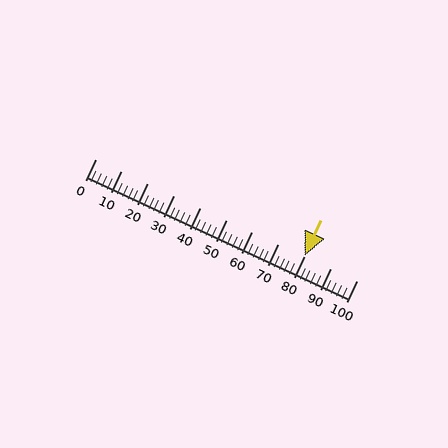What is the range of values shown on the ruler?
The ruler shows values from 0 to 100.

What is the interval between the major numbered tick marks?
The major tick marks are spaced 10 units apart.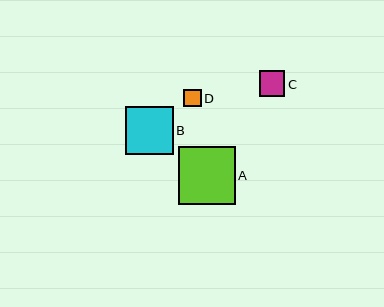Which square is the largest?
Square A is the largest with a size of approximately 57 pixels.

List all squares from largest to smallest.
From largest to smallest: A, B, C, D.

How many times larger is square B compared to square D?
Square B is approximately 2.7 times the size of square D.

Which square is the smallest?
Square D is the smallest with a size of approximately 18 pixels.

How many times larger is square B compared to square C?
Square B is approximately 1.9 times the size of square C.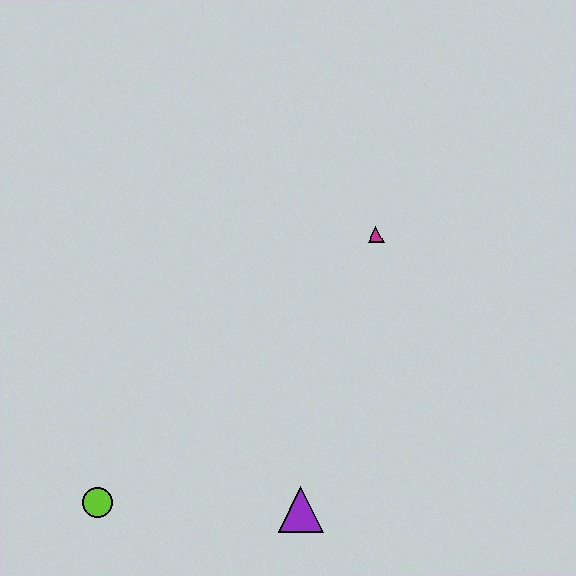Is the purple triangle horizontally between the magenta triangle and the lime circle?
Yes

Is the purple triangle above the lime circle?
No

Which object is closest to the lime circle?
The purple triangle is closest to the lime circle.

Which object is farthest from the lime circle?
The magenta triangle is farthest from the lime circle.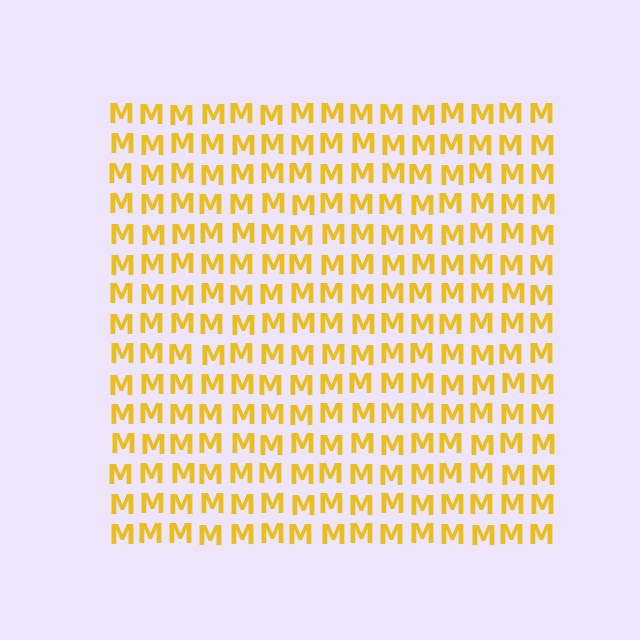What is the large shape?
The large shape is a square.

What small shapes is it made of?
It is made of small letter M's.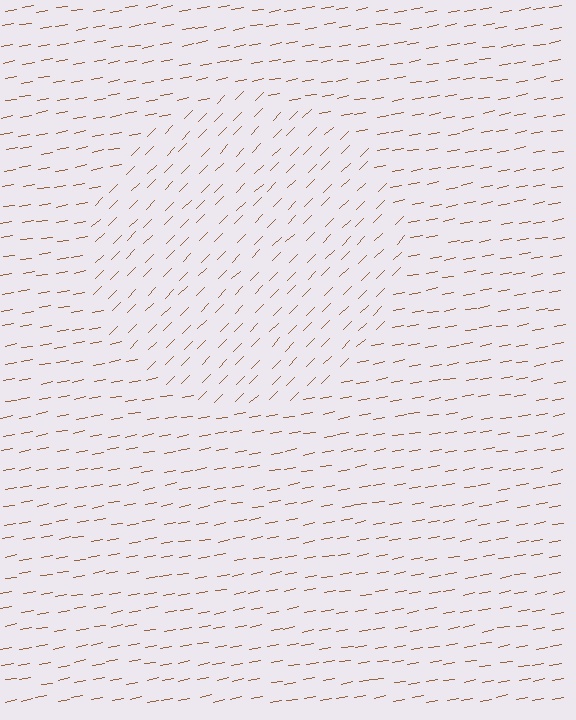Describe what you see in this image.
The image is filled with small brown line segments. A circle region in the image has lines oriented differently from the surrounding lines, creating a visible texture boundary.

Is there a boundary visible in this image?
Yes, there is a texture boundary formed by a change in line orientation.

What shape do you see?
I see a circle.